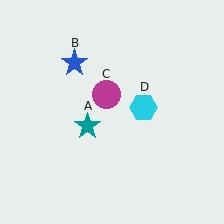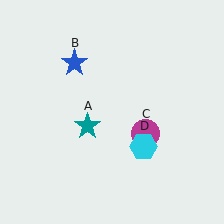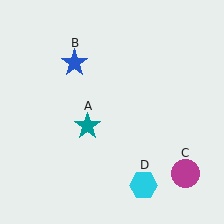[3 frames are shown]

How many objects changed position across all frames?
2 objects changed position: magenta circle (object C), cyan hexagon (object D).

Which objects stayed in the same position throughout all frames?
Teal star (object A) and blue star (object B) remained stationary.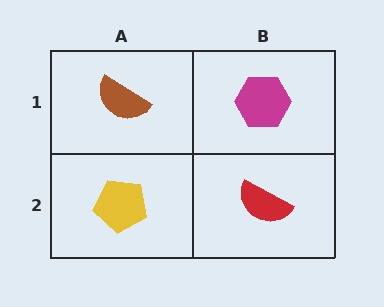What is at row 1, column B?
A magenta hexagon.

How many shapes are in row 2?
2 shapes.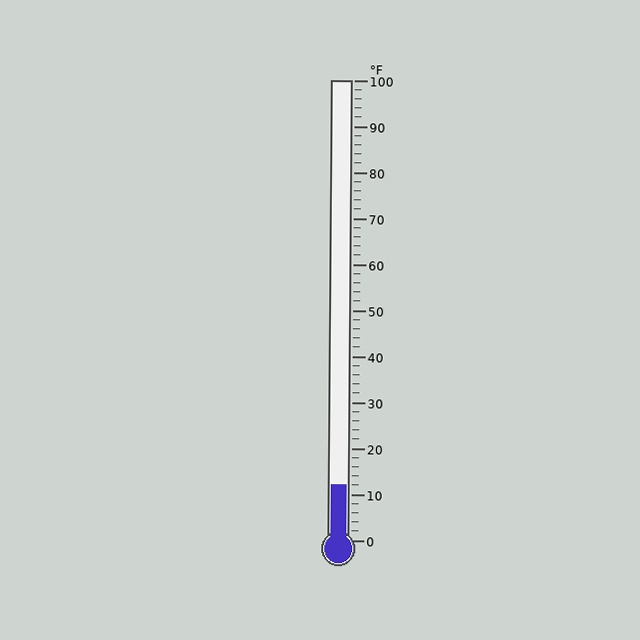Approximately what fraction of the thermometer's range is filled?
The thermometer is filled to approximately 10% of its range.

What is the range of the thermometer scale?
The thermometer scale ranges from 0°F to 100°F.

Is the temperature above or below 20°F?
The temperature is below 20°F.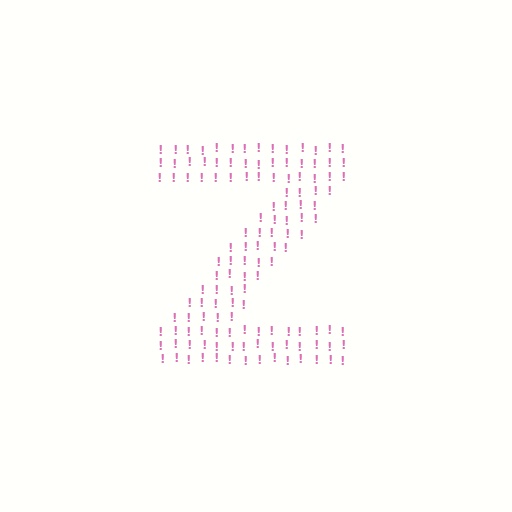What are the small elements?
The small elements are exclamation marks.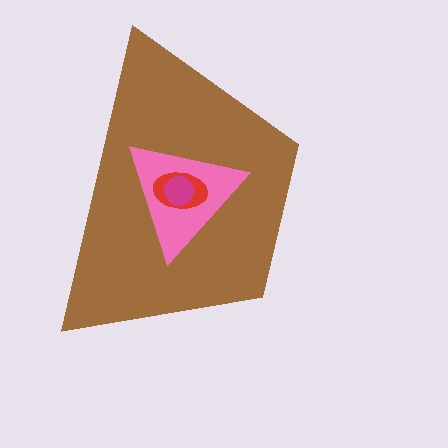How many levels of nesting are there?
4.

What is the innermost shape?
The magenta circle.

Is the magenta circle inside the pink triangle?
Yes.